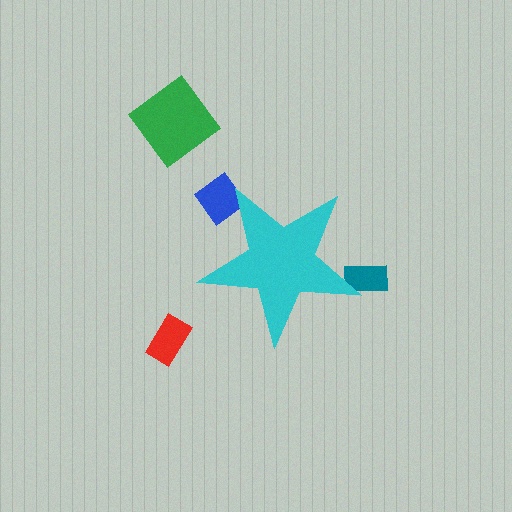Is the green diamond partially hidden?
No, the green diamond is fully visible.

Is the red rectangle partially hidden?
No, the red rectangle is fully visible.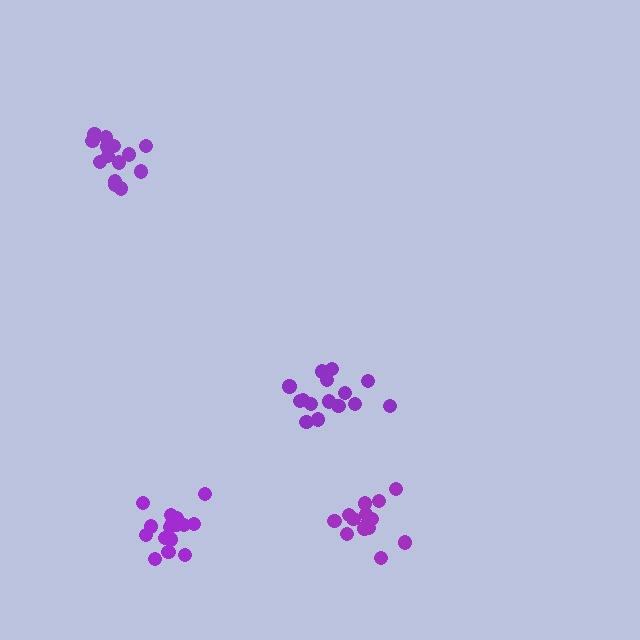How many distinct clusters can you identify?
There are 4 distinct clusters.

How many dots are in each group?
Group 1: 15 dots, Group 2: 16 dots, Group 3: 15 dots, Group 4: 14 dots (60 total).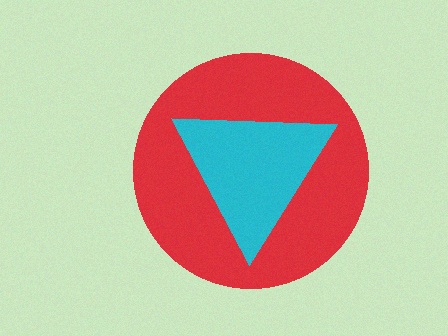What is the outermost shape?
The red circle.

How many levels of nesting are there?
2.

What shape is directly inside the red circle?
The cyan triangle.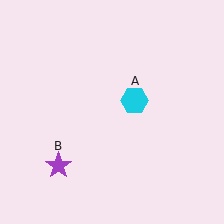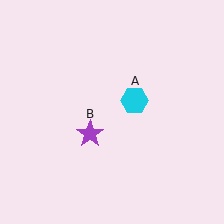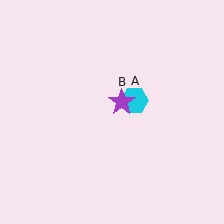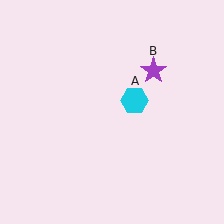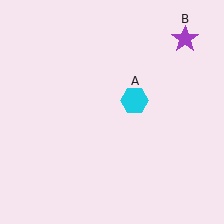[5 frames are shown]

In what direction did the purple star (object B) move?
The purple star (object B) moved up and to the right.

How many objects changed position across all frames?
1 object changed position: purple star (object B).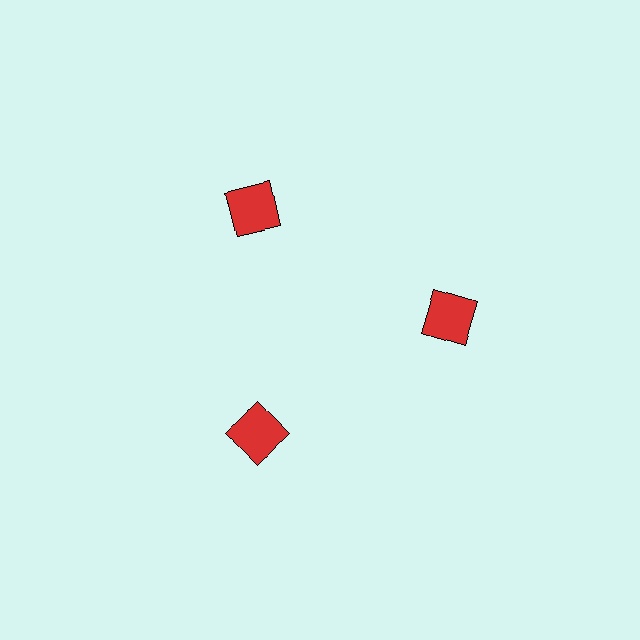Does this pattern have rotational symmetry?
Yes, this pattern has 3-fold rotational symmetry. It looks the same after rotating 120 degrees around the center.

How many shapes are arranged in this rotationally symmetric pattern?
There are 3 shapes, arranged in 3 groups of 1.